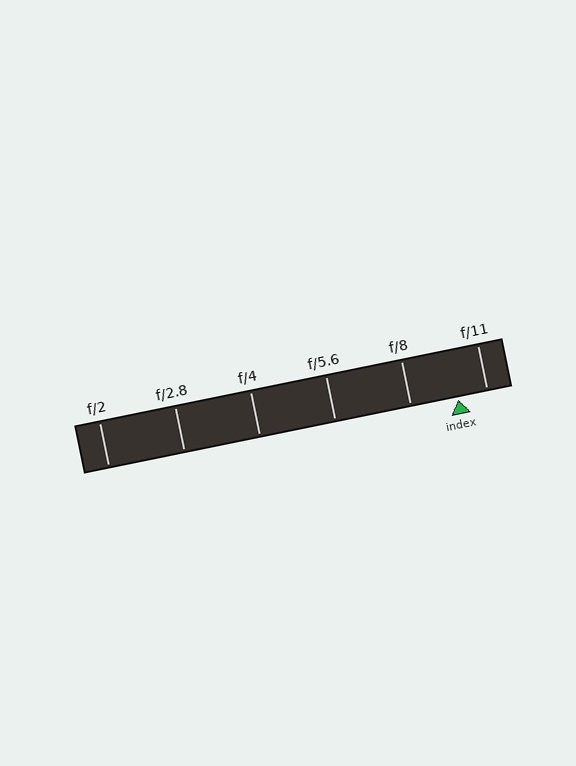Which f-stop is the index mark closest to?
The index mark is closest to f/11.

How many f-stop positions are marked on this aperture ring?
There are 6 f-stop positions marked.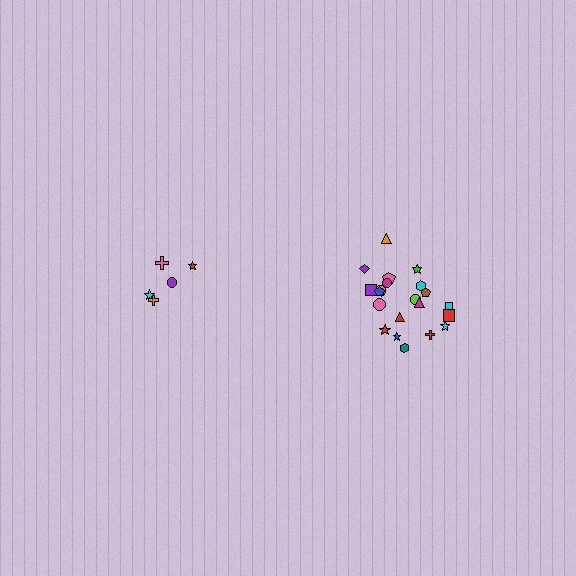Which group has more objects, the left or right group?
The right group.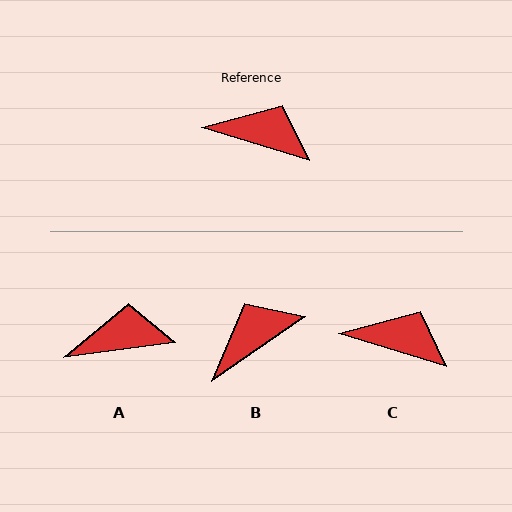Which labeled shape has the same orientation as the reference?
C.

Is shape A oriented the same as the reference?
No, it is off by about 25 degrees.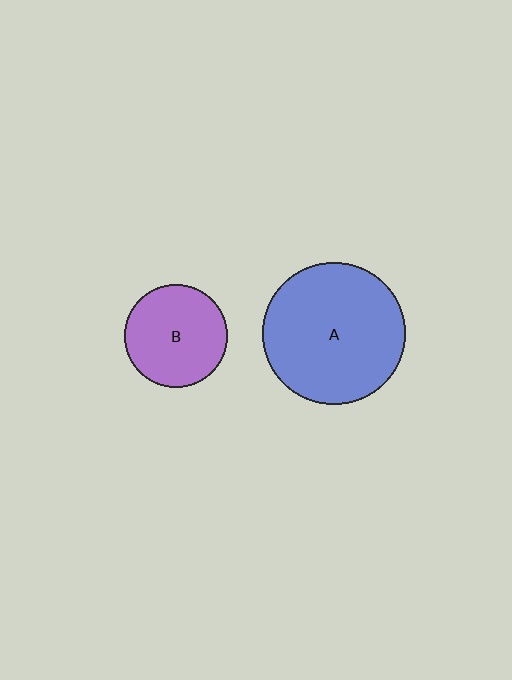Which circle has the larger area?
Circle A (blue).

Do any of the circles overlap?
No, none of the circles overlap.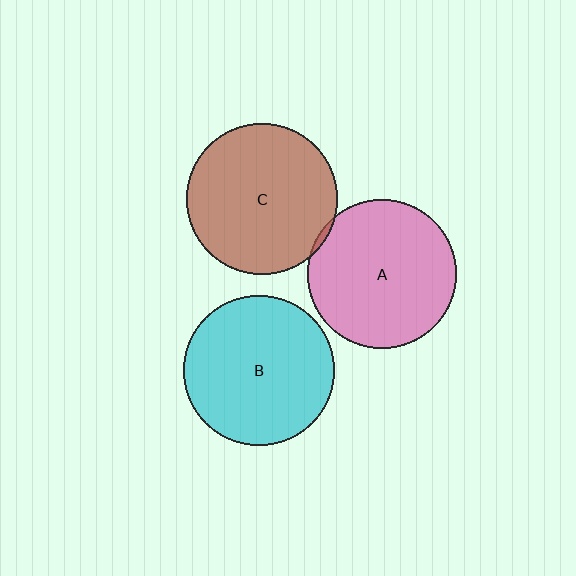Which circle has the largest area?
Circle C (brown).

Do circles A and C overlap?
Yes.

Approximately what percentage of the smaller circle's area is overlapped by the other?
Approximately 5%.